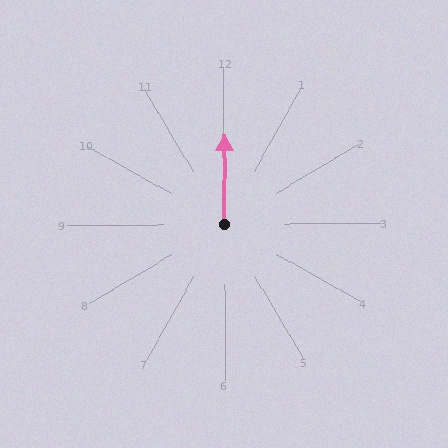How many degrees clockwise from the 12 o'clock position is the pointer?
Approximately 1 degrees.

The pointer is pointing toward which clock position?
Roughly 12 o'clock.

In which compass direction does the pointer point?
North.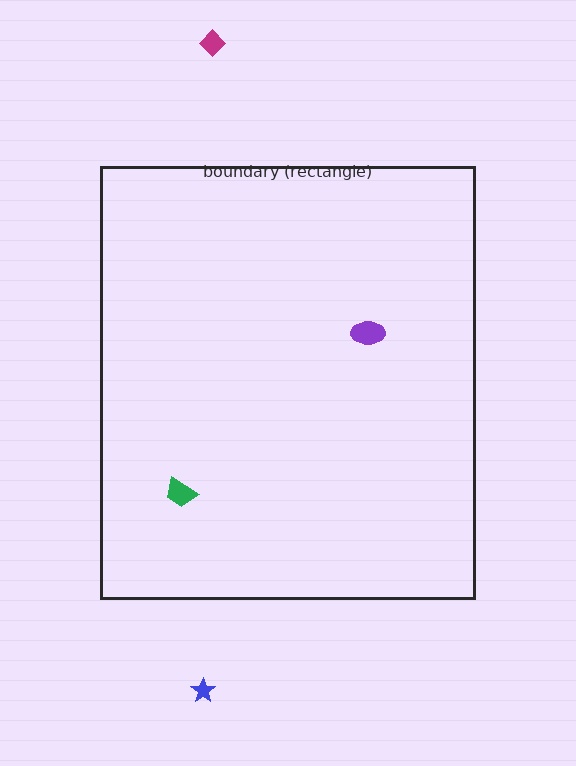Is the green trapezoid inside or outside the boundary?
Inside.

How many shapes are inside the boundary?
2 inside, 2 outside.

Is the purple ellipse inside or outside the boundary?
Inside.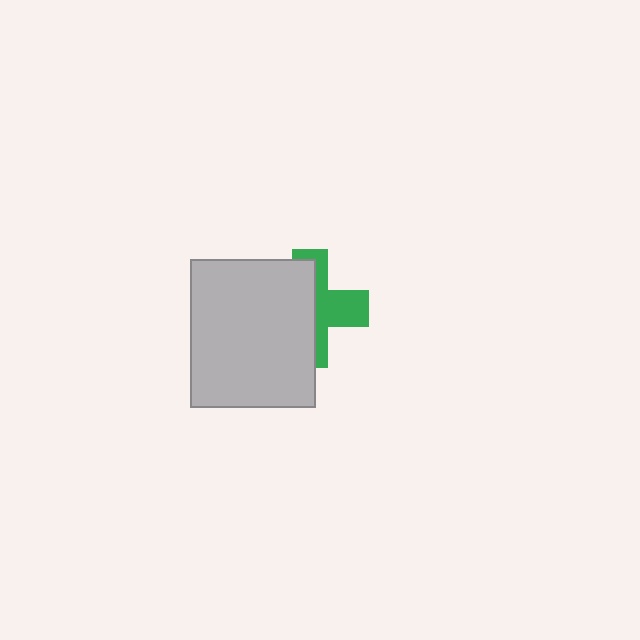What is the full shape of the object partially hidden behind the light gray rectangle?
The partially hidden object is a green cross.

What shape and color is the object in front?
The object in front is a light gray rectangle.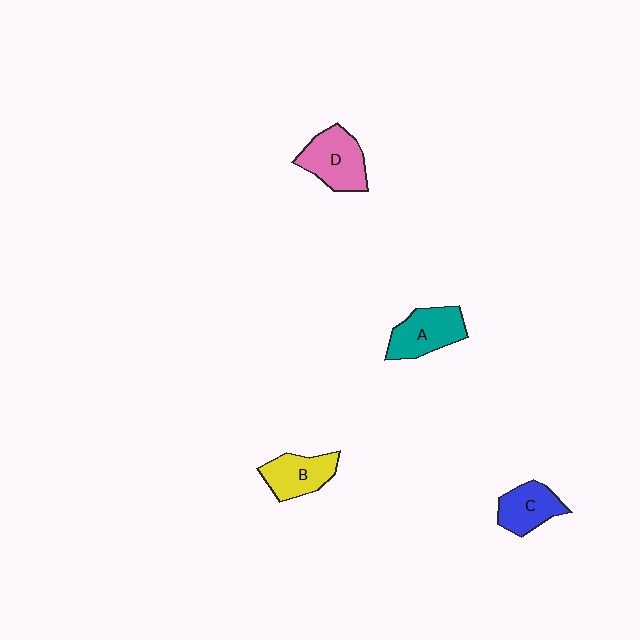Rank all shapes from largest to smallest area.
From largest to smallest: D (pink), A (teal), B (yellow), C (blue).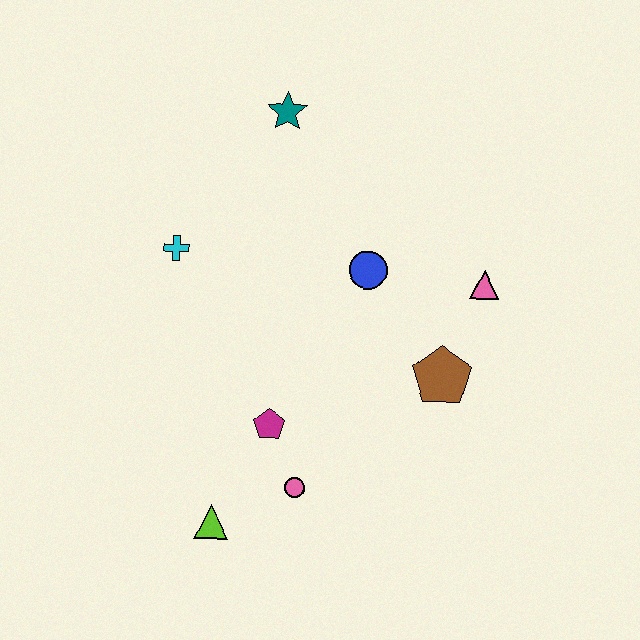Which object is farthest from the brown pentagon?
The teal star is farthest from the brown pentagon.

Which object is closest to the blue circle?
The pink triangle is closest to the blue circle.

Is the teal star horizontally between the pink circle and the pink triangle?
No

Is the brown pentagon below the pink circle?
No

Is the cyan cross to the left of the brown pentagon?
Yes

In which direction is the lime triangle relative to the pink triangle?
The lime triangle is to the left of the pink triangle.